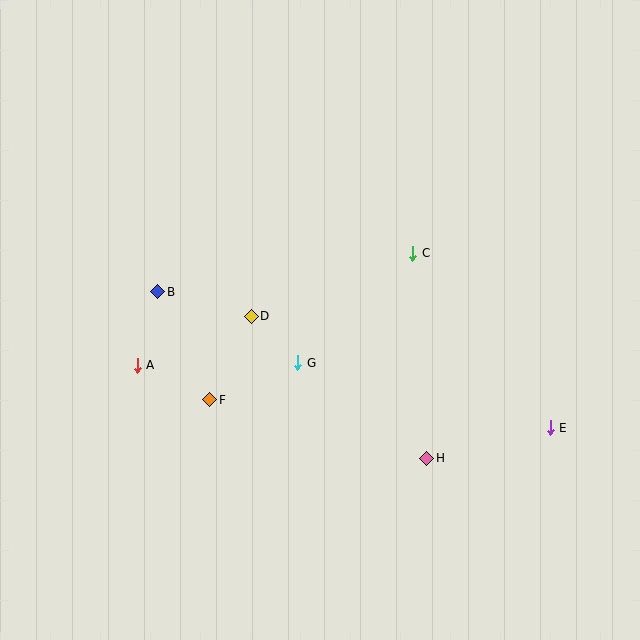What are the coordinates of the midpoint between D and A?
The midpoint between D and A is at (194, 341).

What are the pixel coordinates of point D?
Point D is at (251, 316).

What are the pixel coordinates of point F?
Point F is at (210, 400).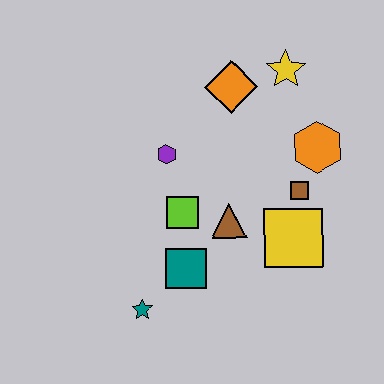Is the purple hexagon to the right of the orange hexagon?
No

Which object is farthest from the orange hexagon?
The teal star is farthest from the orange hexagon.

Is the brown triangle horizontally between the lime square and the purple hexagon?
No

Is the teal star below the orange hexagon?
Yes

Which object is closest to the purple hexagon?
The lime square is closest to the purple hexagon.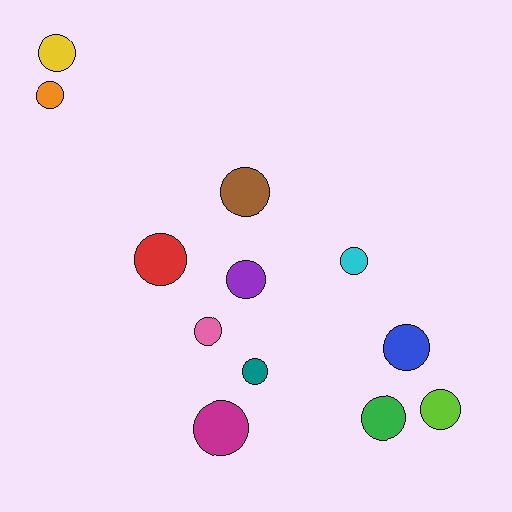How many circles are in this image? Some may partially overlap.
There are 12 circles.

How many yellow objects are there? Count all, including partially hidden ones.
There is 1 yellow object.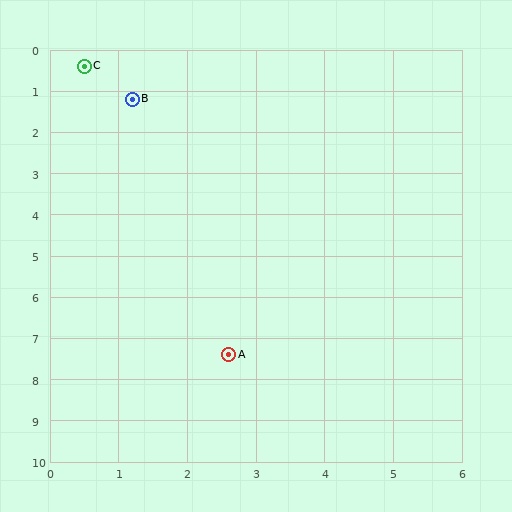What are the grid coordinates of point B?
Point B is at approximately (1.2, 1.2).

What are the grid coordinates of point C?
Point C is at approximately (0.5, 0.4).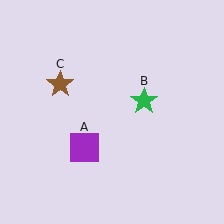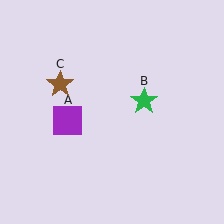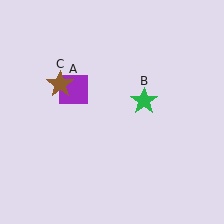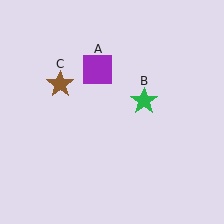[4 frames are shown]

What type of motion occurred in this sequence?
The purple square (object A) rotated clockwise around the center of the scene.